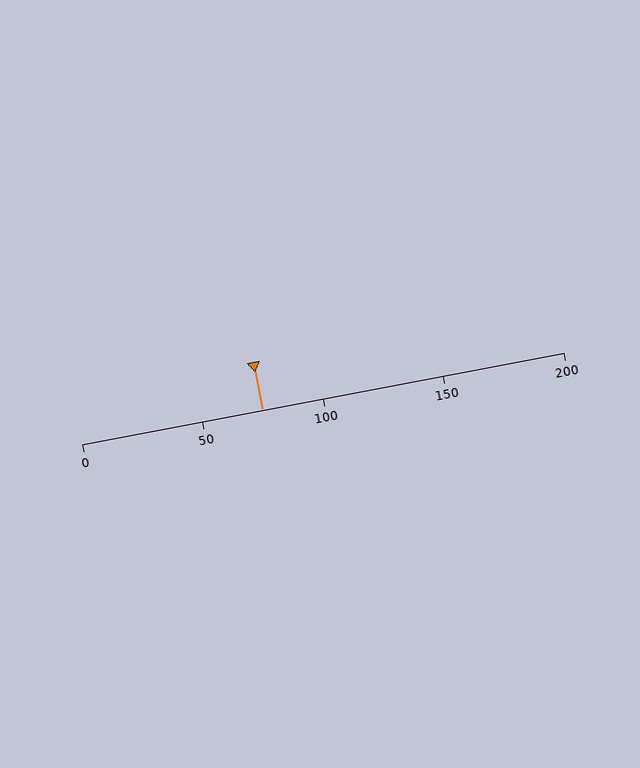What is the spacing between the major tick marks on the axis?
The major ticks are spaced 50 apart.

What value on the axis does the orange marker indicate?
The marker indicates approximately 75.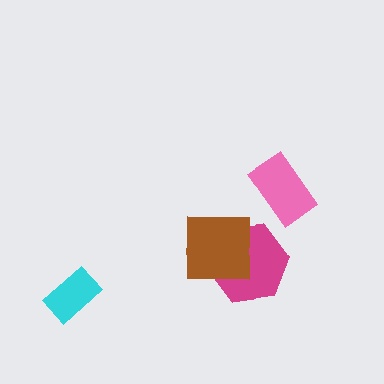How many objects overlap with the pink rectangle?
0 objects overlap with the pink rectangle.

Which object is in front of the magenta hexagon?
The brown square is in front of the magenta hexagon.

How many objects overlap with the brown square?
1 object overlaps with the brown square.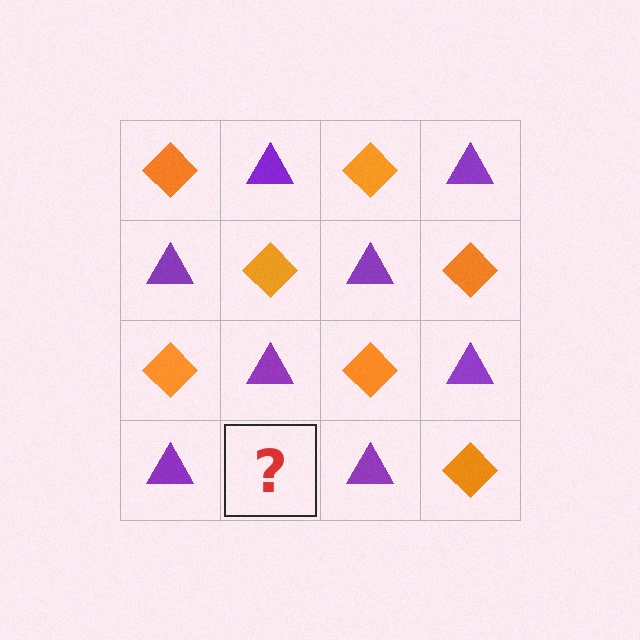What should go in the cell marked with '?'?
The missing cell should contain an orange diamond.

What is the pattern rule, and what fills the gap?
The rule is that it alternates orange diamond and purple triangle in a checkerboard pattern. The gap should be filled with an orange diamond.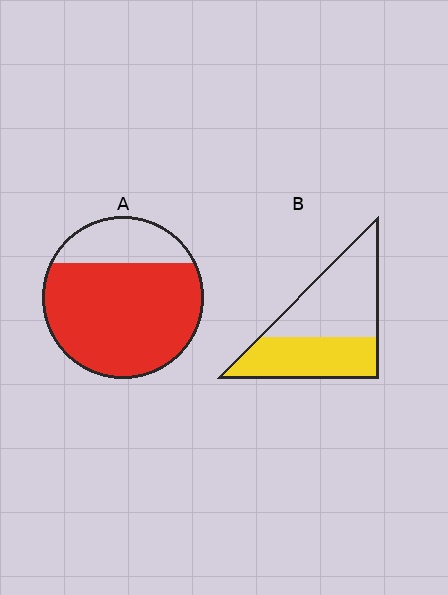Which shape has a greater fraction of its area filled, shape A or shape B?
Shape A.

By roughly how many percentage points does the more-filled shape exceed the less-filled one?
By roughly 30 percentage points (A over B).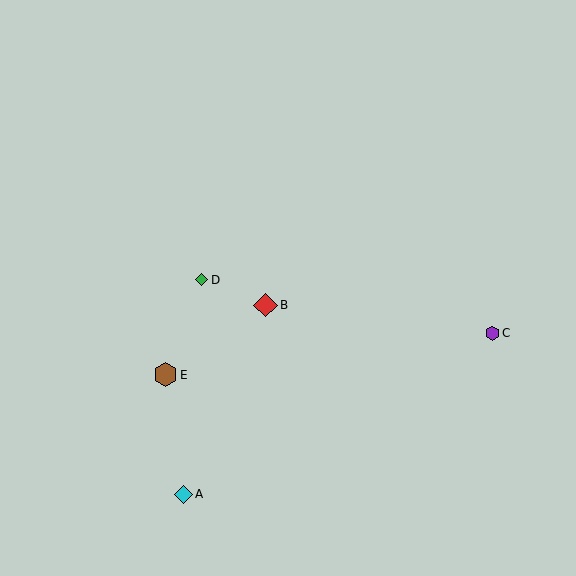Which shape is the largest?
The brown hexagon (labeled E) is the largest.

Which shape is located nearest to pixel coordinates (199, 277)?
The green diamond (labeled D) at (202, 280) is nearest to that location.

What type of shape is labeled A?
Shape A is a cyan diamond.